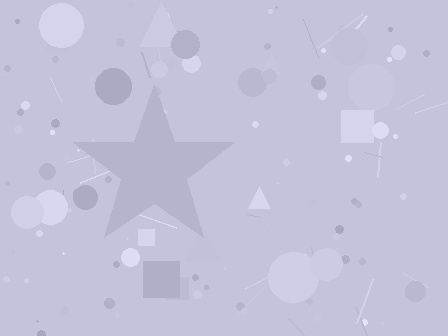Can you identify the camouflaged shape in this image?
The camouflaged shape is a star.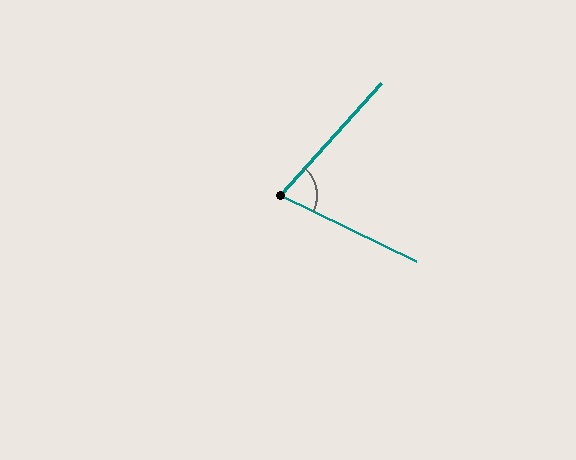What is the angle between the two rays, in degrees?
Approximately 74 degrees.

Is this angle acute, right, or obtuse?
It is acute.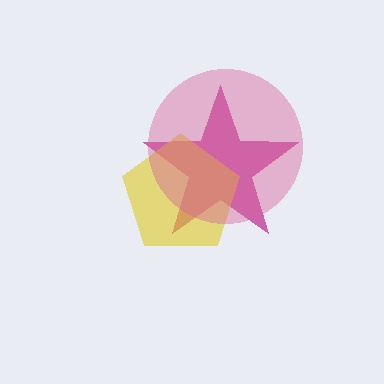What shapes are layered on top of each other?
The layered shapes are: a magenta star, a yellow pentagon, a pink circle.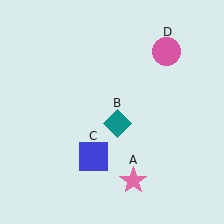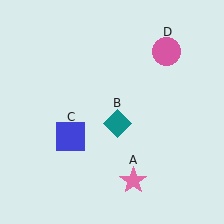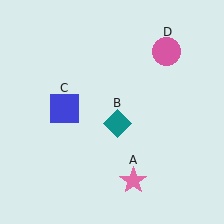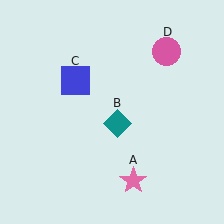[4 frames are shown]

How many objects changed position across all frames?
1 object changed position: blue square (object C).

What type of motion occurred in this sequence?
The blue square (object C) rotated clockwise around the center of the scene.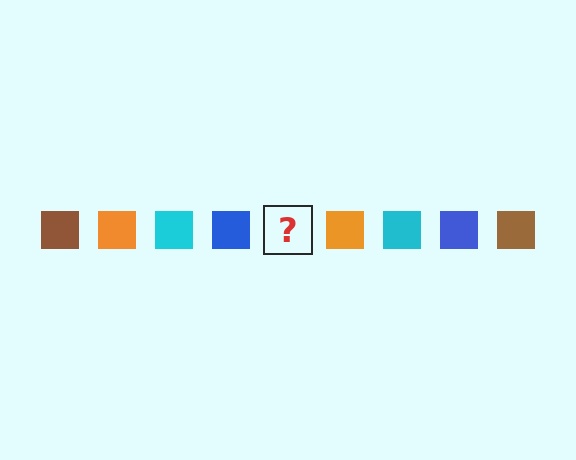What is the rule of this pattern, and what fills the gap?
The rule is that the pattern cycles through brown, orange, cyan, blue squares. The gap should be filled with a brown square.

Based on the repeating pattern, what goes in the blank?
The blank should be a brown square.